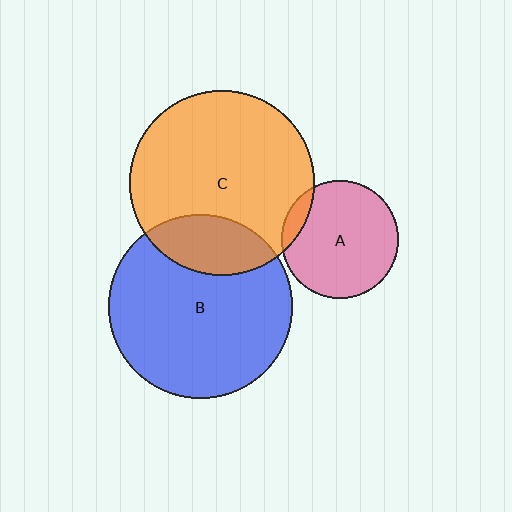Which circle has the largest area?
Circle C (orange).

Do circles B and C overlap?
Yes.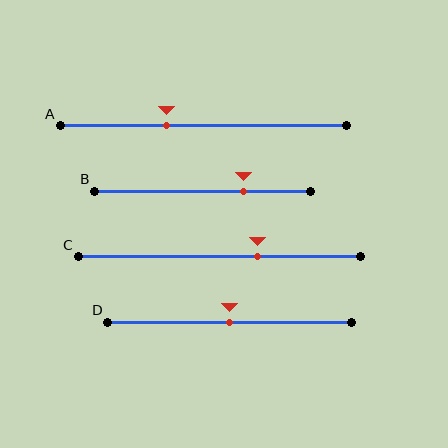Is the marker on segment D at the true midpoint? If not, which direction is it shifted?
Yes, the marker on segment D is at the true midpoint.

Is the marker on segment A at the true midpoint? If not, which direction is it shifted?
No, the marker on segment A is shifted to the left by about 13% of the segment length.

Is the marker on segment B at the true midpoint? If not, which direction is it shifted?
No, the marker on segment B is shifted to the right by about 19% of the segment length.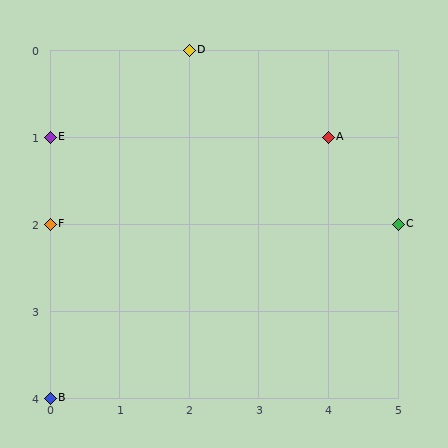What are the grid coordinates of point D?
Point D is at grid coordinates (2, 0).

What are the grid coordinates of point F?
Point F is at grid coordinates (0, 2).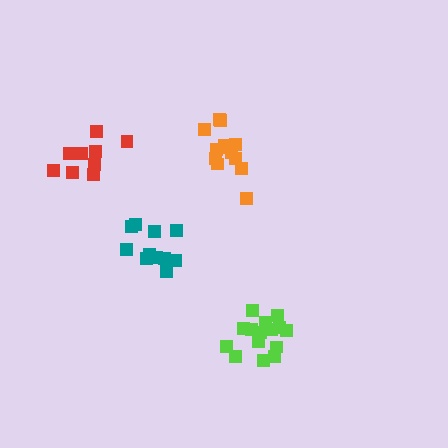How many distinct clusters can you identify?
There are 4 distinct clusters.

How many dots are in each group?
Group 1: 11 dots, Group 2: 15 dots, Group 3: 13 dots, Group 4: 10 dots (49 total).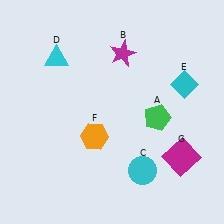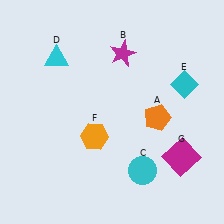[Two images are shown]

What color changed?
The pentagon (A) changed from green in Image 1 to orange in Image 2.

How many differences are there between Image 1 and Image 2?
There is 1 difference between the two images.